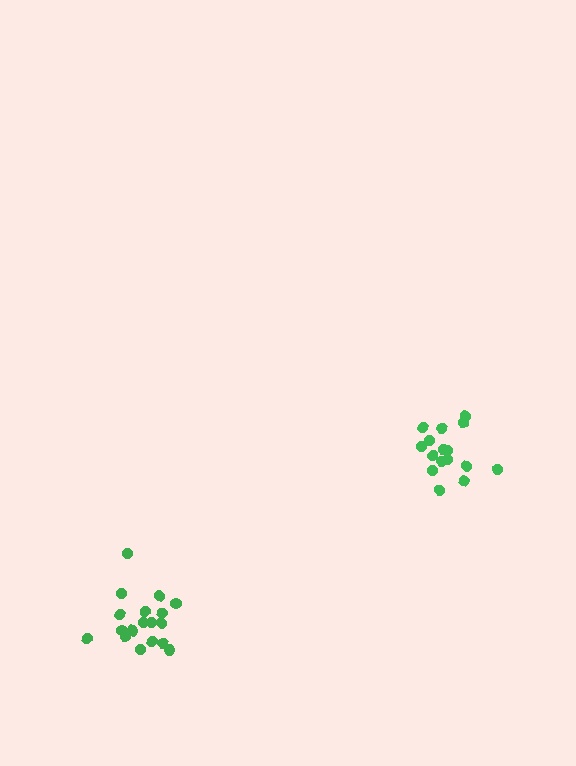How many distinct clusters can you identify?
There are 2 distinct clusters.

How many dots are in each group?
Group 1: 16 dots, Group 2: 18 dots (34 total).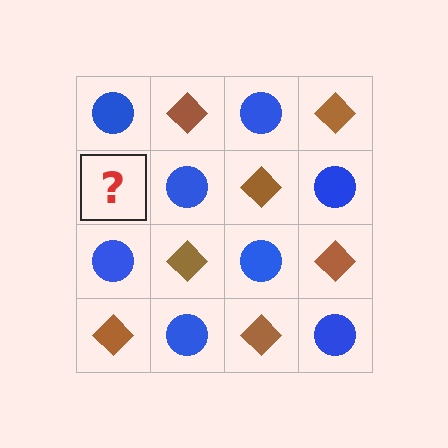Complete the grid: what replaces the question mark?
The question mark should be replaced with a brown diamond.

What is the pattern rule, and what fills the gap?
The rule is that it alternates blue circle and brown diamond in a checkerboard pattern. The gap should be filled with a brown diamond.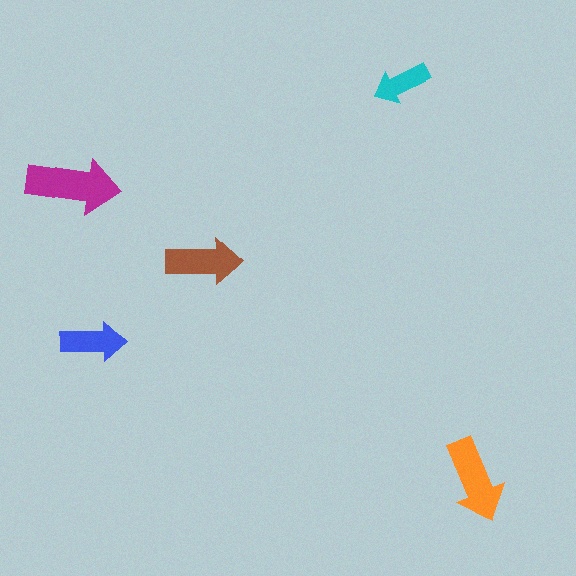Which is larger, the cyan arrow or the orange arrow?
The orange one.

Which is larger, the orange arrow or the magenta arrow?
The magenta one.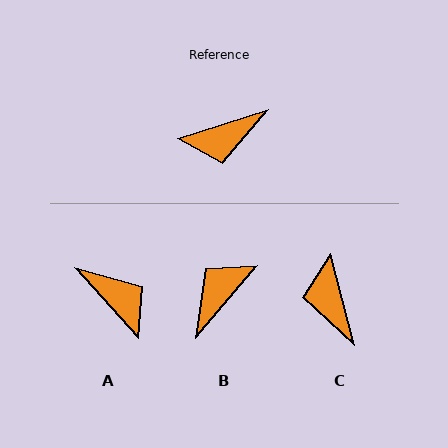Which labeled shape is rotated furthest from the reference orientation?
B, about 148 degrees away.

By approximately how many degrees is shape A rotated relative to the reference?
Approximately 115 degrees counter-clockwise.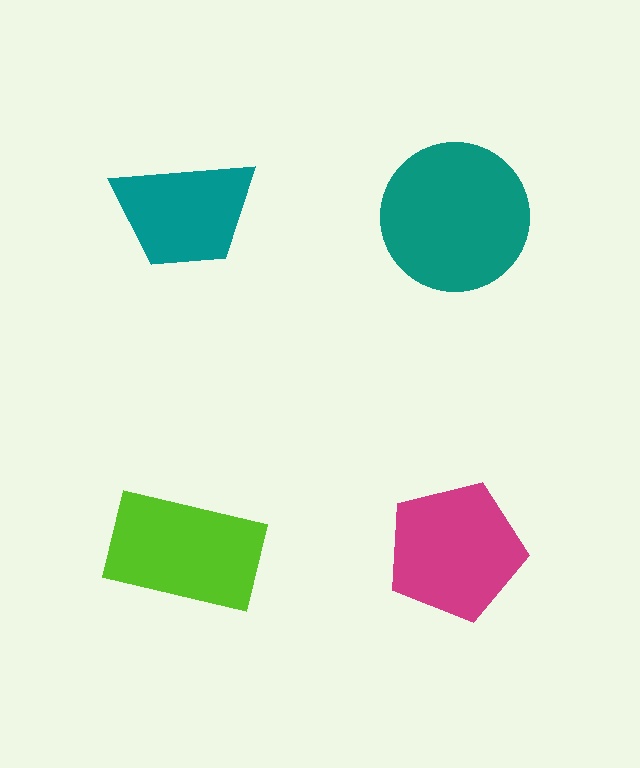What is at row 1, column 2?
A teal circle.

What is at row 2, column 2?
A magenta pentagon.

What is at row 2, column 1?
A lime rectangle.